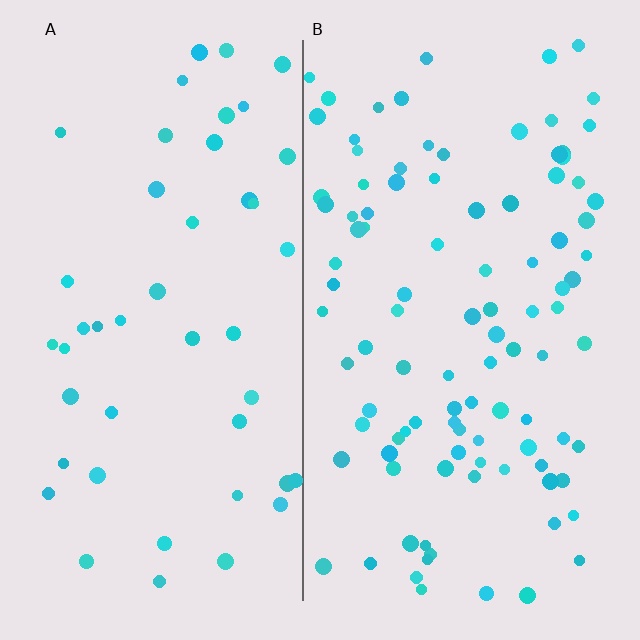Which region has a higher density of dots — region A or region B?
B (the right).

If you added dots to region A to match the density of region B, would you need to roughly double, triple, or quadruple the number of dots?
Approximately double.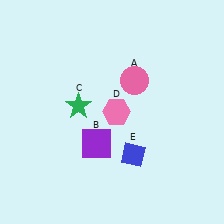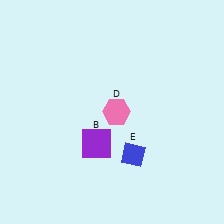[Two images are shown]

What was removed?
The pink circle (A), the green star (C) were removed in Image 2.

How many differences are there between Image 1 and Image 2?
There are 2 differences between the two images.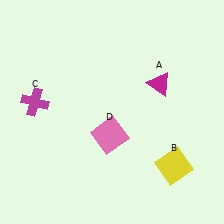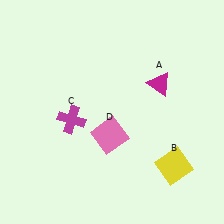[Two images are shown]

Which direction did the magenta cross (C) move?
The magenta cross (C) moved right.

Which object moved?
The magenta cross (C) moved right.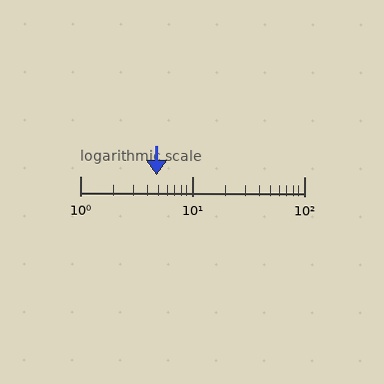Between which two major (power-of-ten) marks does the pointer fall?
The pointer is between 1 and 10.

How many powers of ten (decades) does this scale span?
The scale spans 2 decades, from 1 to 100.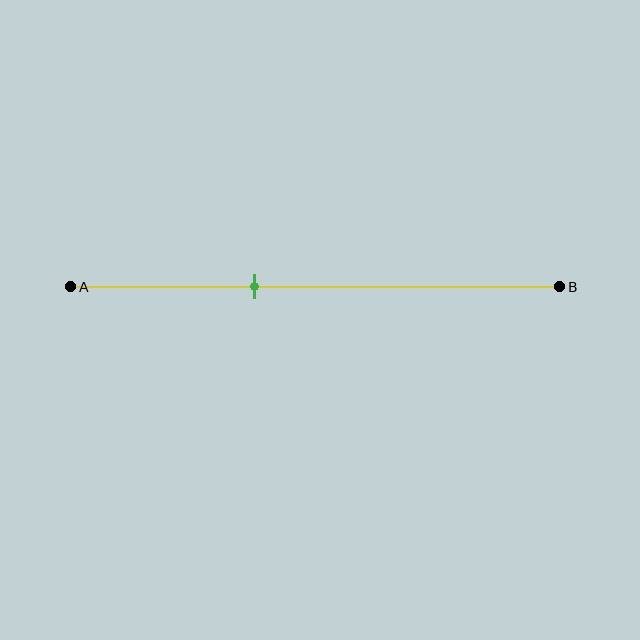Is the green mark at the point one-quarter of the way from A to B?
No, the mark is at about 40% from A, not at the 25% one-quarter point.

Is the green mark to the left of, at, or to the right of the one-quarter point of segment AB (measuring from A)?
The green mark is to the right of the one-quarter point of segment AB.